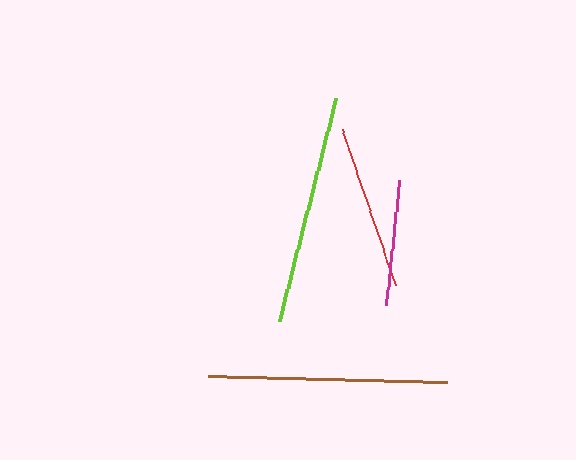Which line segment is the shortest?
The magenta line is the shortest at approximately 125 pixels.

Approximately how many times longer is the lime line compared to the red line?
The lime line is approximately 1.4 times the length of the red line.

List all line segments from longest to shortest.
From longest to shortest: brown, lime, red, magenta.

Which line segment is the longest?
The brown line is the longest at approximately 239 pixels.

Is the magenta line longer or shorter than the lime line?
The lime line is longer than the magenta line.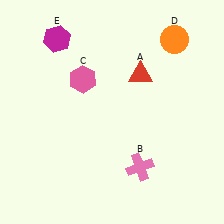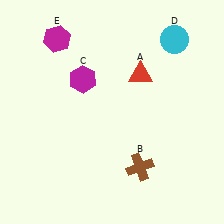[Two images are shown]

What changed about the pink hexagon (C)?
In Image 1, C is pink. In Image 2, it changed to magenta.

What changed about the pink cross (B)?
In Image 1, B is pink. In Image 2, it changed to brown.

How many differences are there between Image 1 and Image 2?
There are 3 differences between the two images.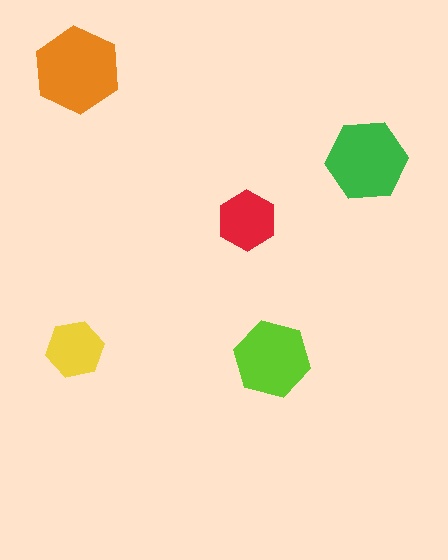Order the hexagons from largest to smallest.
the orange one, the green one, the lime one, the red one, the yellow one.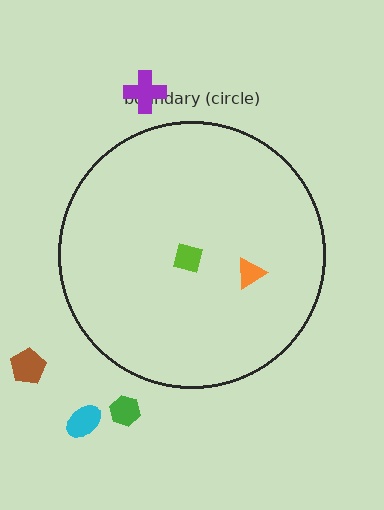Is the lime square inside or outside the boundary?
Inside.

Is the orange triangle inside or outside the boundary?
Inside.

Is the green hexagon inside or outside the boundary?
Outside.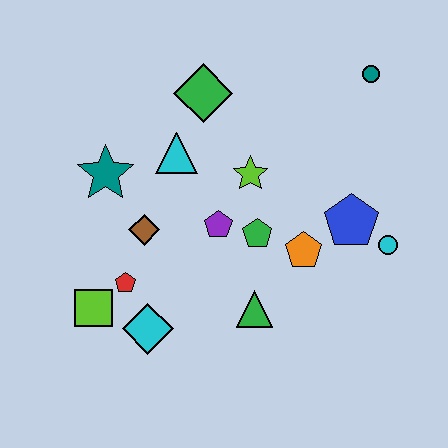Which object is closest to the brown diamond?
The red pentagon is closest to the brown diamond.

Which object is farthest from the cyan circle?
The lime square is farthest from the cyan circle.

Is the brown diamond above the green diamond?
No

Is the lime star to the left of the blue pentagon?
Yes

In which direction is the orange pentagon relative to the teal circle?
The orange pentagon is below the teal circle.